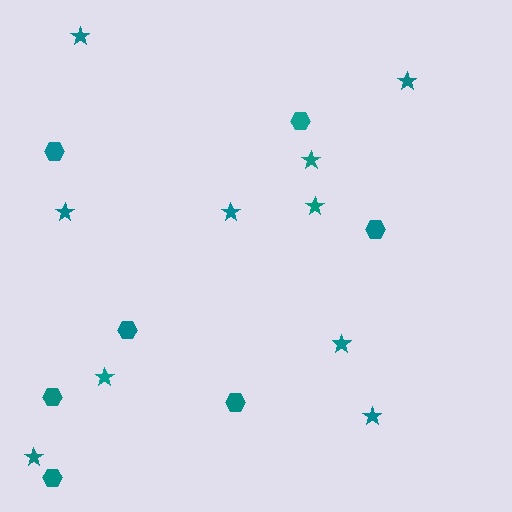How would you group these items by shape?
There are 2 groups: one group of hexagons (7) and one group of stars (10).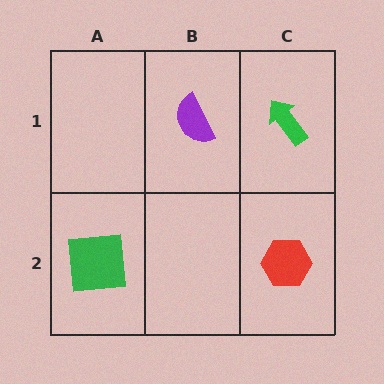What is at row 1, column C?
A green arrow.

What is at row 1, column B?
A purple semicircle.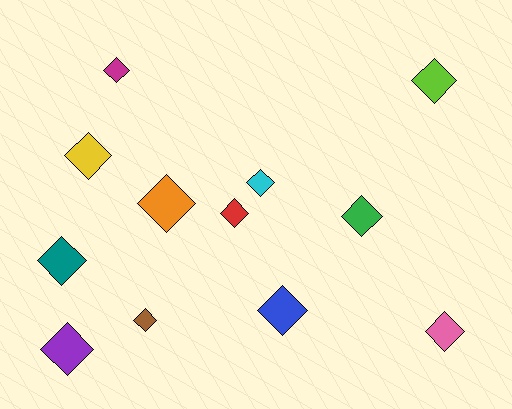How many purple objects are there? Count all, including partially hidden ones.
There is 1 purple object.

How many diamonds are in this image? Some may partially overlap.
There are 12 diamonds.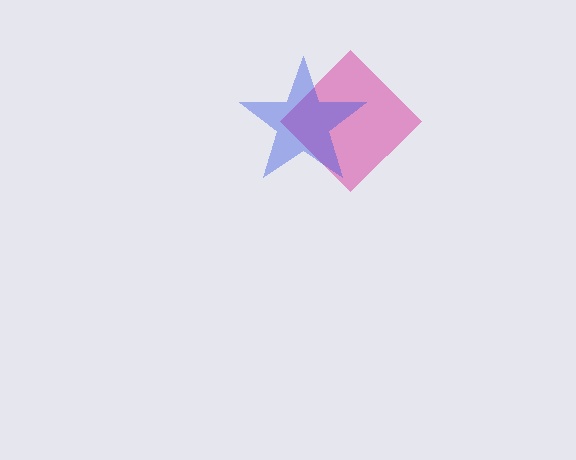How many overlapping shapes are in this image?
There are 2 overlapping shapes in the image.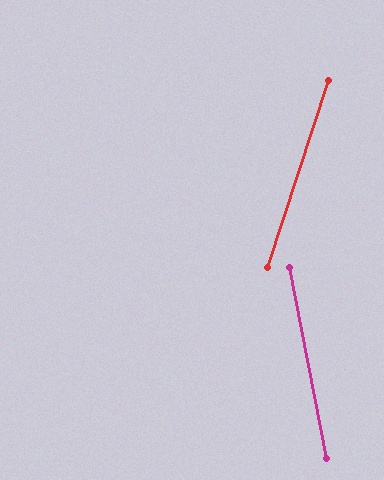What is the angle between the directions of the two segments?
Approximately 29 degrees.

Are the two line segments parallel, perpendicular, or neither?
Neither parallel nor perpendicular — they differ by about 29°.